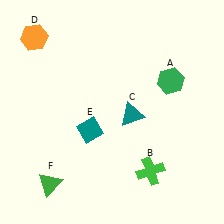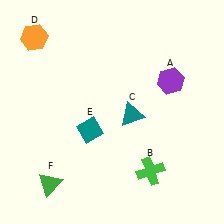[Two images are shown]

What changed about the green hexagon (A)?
In Image 1, A is green. In Image 2, it changed to purple.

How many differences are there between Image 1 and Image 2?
There is 1 difference between the two images.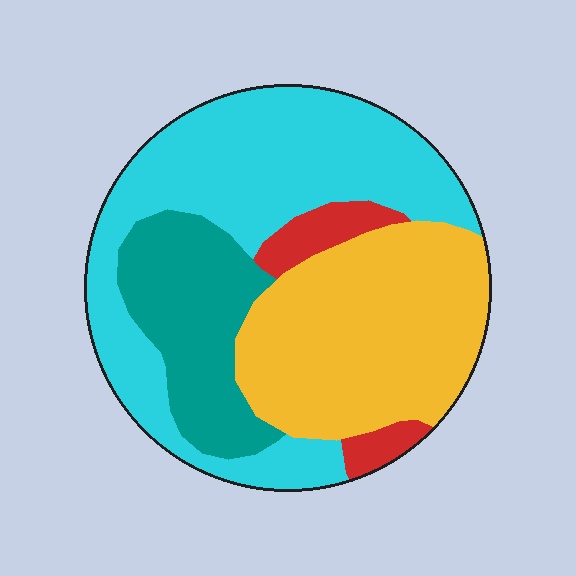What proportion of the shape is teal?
Teal takes up between a sixth and a third of the shape.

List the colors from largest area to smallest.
From largest to smallest: cyan, yellow, teal, red.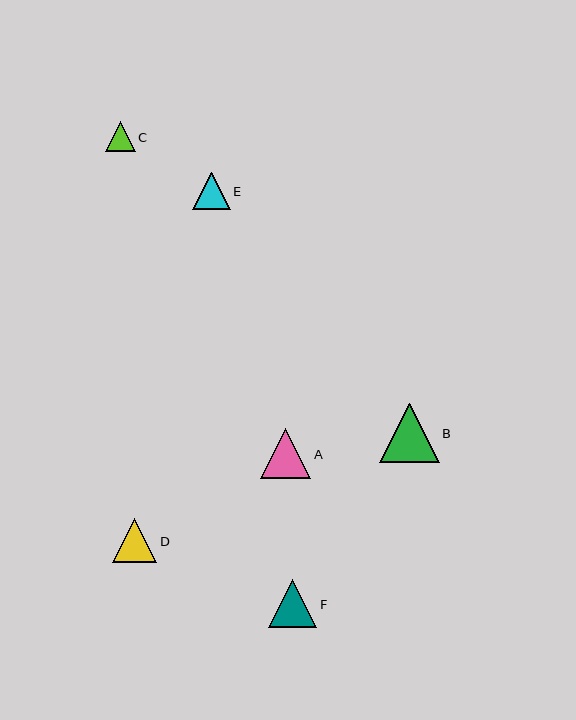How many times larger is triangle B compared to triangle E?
Triangle B is approximately 1.6 times the size of triangle E.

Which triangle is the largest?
Triangle B is the largest with a size of approximately 60 pixels.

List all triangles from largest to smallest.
From largest to smallest: B, A, F, D, E, C.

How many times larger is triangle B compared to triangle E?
Triangle B is approximately 1.6 times the size of triangle E.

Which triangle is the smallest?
Triangle C is the smallest with a size of approximately 30 pixels.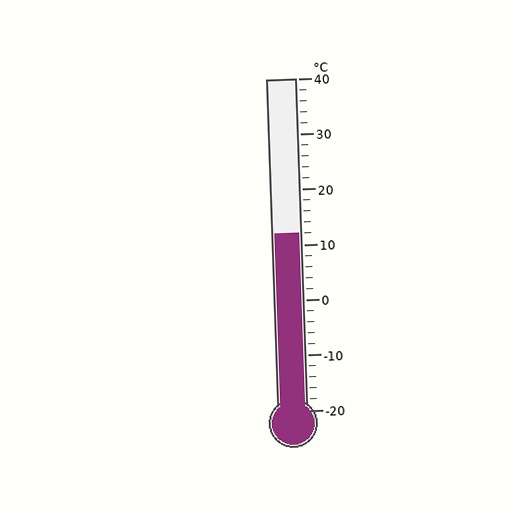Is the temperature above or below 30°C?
The temperature is below 30°C.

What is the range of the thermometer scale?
The thermometer scale ranges from -20°C to 40°C.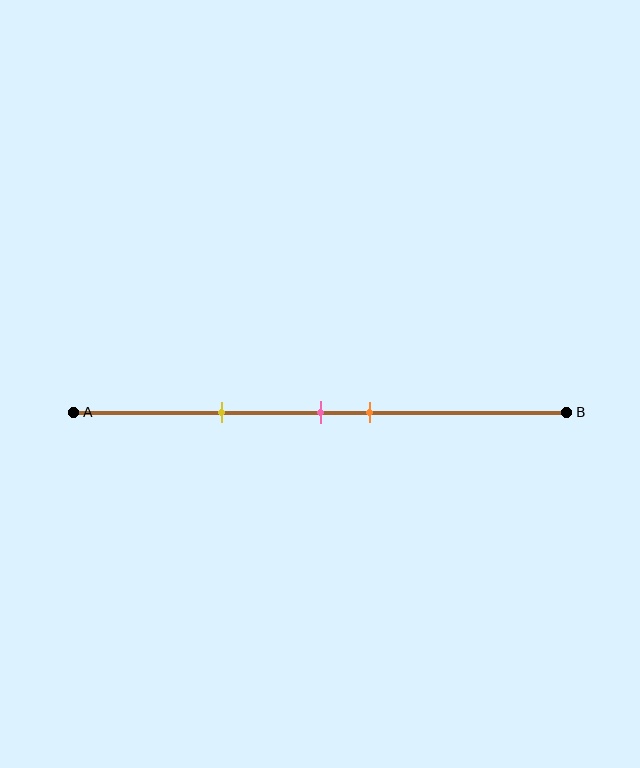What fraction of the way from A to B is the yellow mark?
The yellow mark is approximately 30% (0.3) of the way from A to B.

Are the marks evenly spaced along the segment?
No, the marks are not evenly spaced.